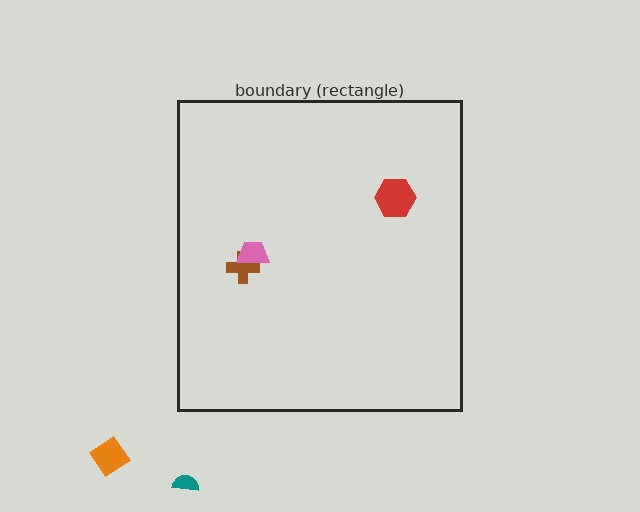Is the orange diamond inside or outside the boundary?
Outside.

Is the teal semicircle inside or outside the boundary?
Outside.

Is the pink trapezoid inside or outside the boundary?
Inside.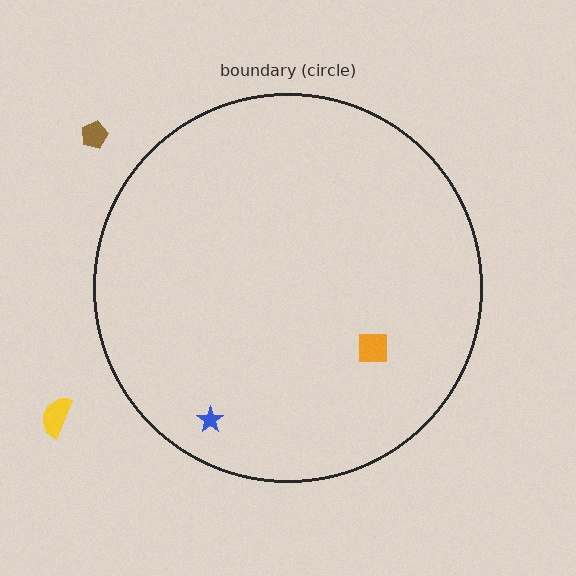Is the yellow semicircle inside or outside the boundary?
Outside.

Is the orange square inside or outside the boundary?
Inside.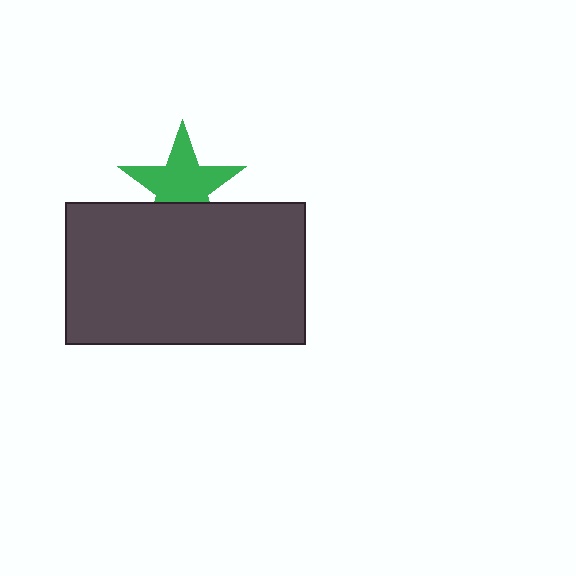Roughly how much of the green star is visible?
Most of it is visible (roughly 70%).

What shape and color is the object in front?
The object in front is a dark gray rectangle.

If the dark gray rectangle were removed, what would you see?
You would see the complete green star.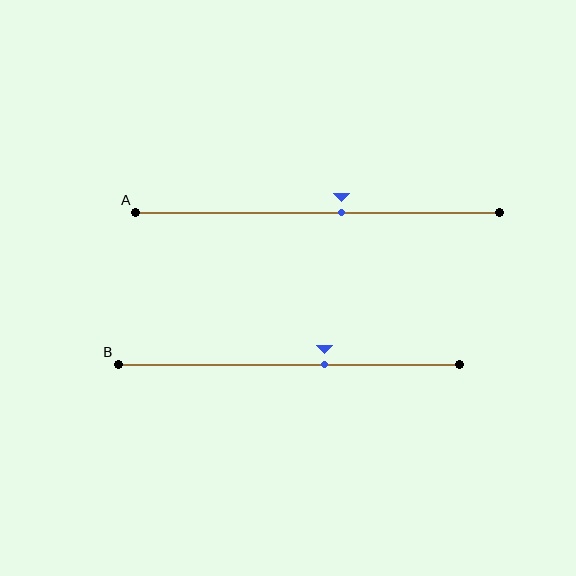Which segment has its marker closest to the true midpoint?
Segment A has its marker closest to the true midpoint.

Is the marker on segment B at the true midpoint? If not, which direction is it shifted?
No, the marker on segment B is shifted to the right by about 11% of the segment length.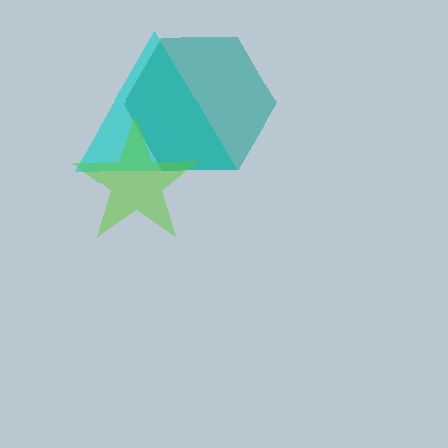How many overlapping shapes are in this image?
There are 3 overlapping shapes in the image.